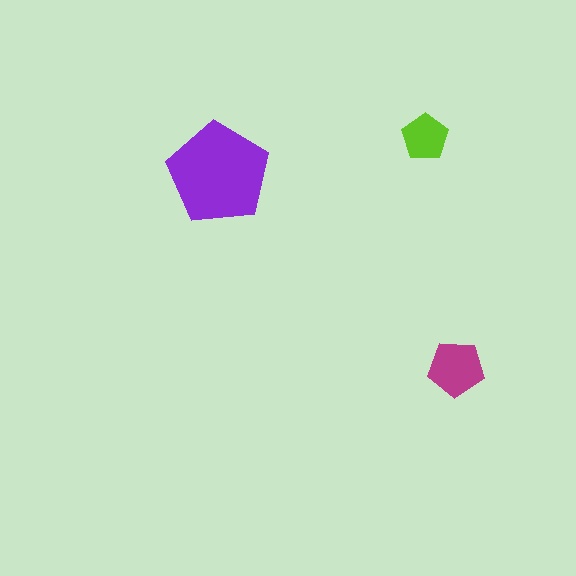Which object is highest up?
The lime pentagon is topmost.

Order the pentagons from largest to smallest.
the purple one, the magenta one, the lime one.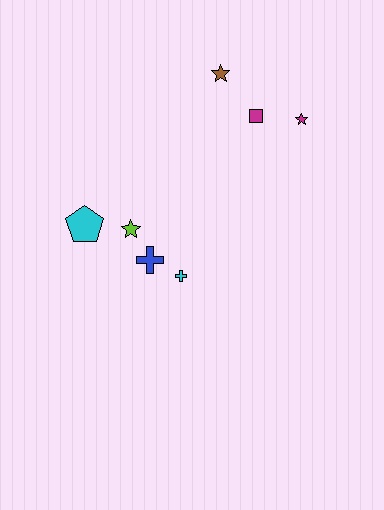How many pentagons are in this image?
There is 1 pentagon.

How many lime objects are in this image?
There is 1 lime object.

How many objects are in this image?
There are 7 objects.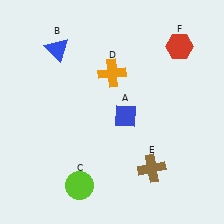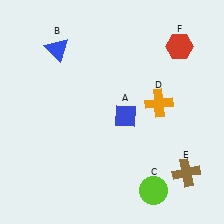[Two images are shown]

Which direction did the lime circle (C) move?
The lime circle (C) moved right.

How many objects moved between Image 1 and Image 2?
3 objects moved between the two images.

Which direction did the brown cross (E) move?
The brown cross (E) moved right.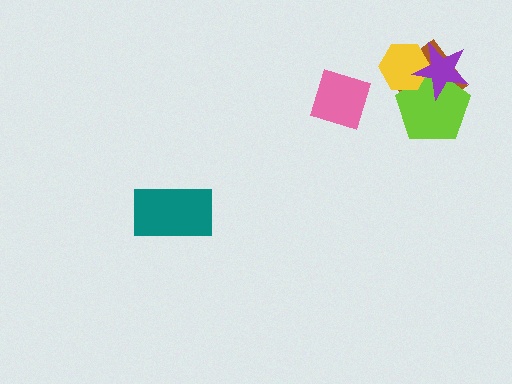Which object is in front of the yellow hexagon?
The purple star is in front of the yellow hexagon.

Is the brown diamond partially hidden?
Yes, it is partially covered by another shape.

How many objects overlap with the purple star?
3 objects overlap with the purple star.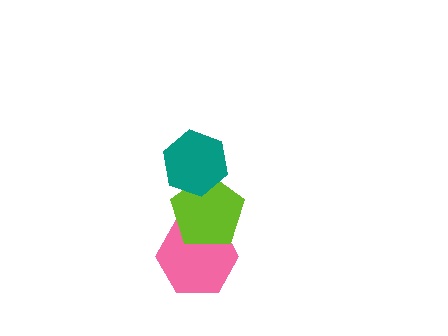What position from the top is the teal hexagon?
The teal hexagon is 1st from the top.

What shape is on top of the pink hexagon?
The lime pentagon is on top of the pink hexagon.